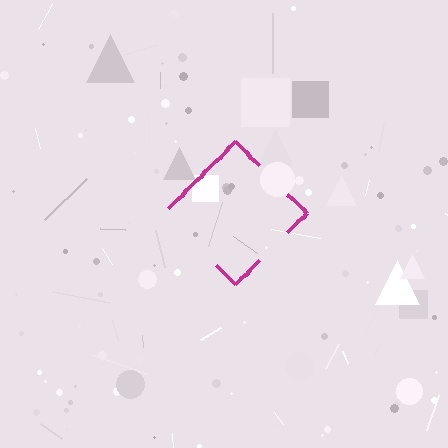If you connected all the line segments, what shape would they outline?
They would outline a diamond.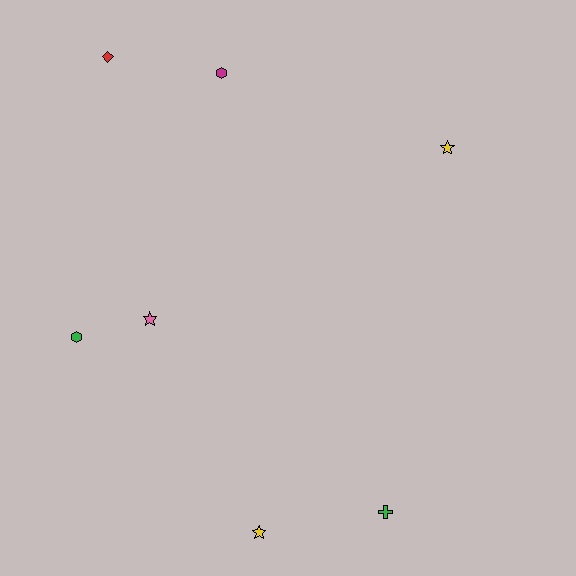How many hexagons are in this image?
There are 2 hexagons.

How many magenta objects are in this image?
There is 1 magenta object.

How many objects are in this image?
There are 7 objects.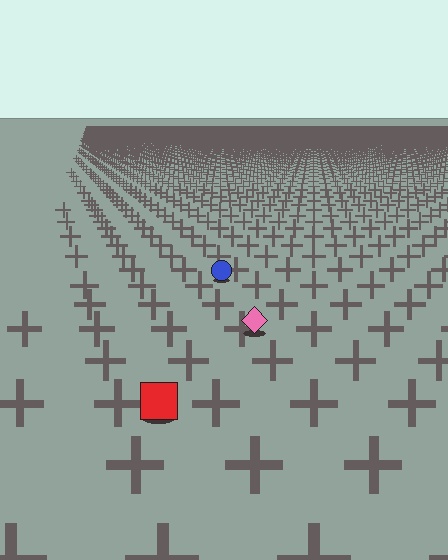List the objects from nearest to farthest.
From nearest to farthest: the red square, the pink diamond, the blue circle.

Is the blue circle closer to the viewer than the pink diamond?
No. The pink diamond is closer — you can tell from the texture gradient: the ground texture is coarser near it.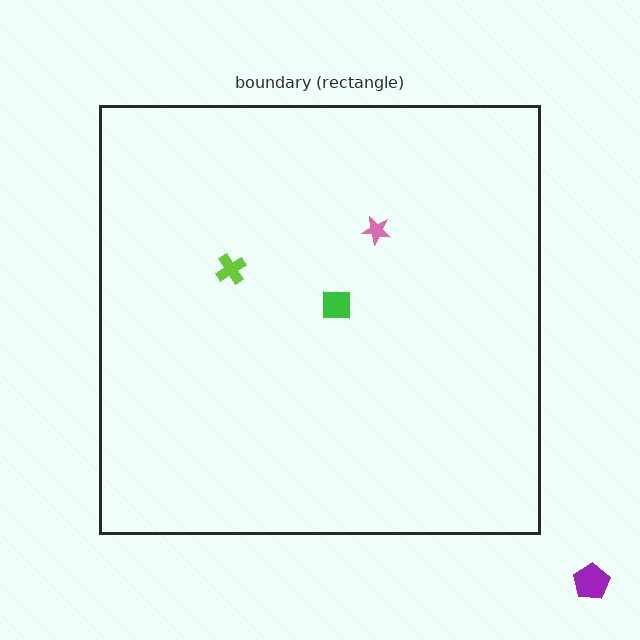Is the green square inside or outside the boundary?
Inside.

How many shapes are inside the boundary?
3 inside, 1 outside.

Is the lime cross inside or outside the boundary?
Inside.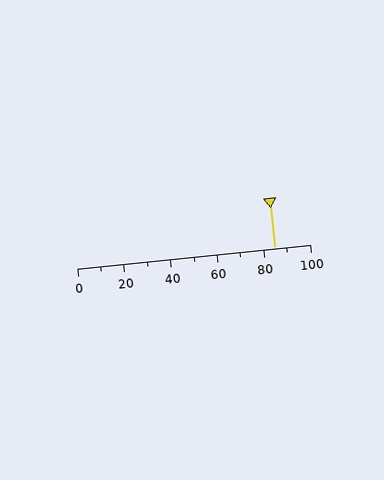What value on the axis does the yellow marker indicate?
The marker indicates approximately 85.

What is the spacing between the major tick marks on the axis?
The major ticks are spaced 20 apart.